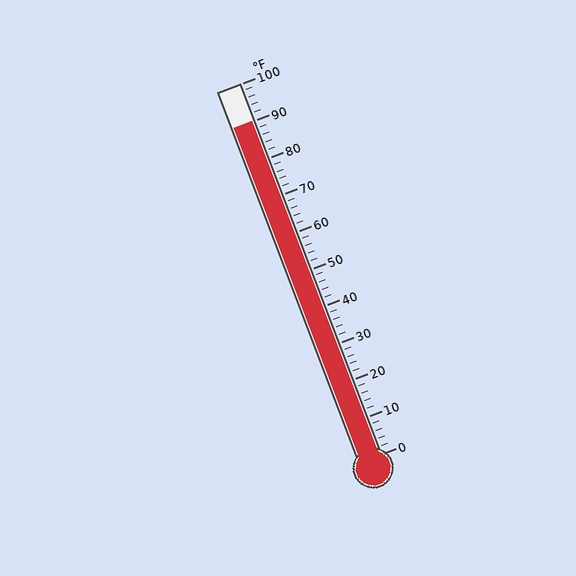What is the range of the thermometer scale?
The thermometer scale ranges from 0°F to 100°F.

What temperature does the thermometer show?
The thermometer shows approximately 90°F.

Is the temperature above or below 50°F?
The temperature is above 50°F.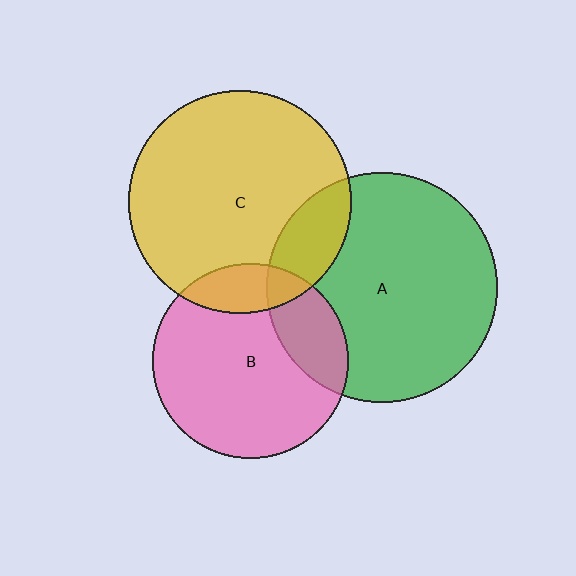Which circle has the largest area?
Circle A (green).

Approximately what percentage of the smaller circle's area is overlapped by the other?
Approximately 15%.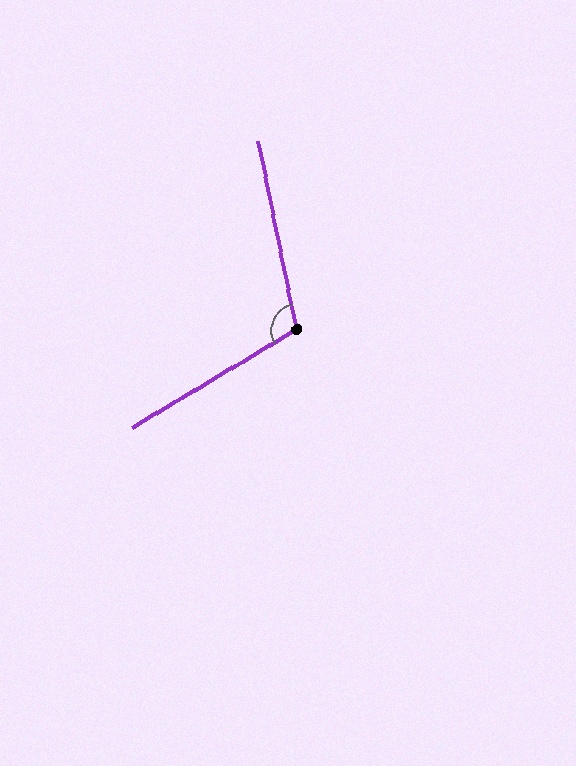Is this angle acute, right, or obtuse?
It is obtuse.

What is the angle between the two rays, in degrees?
Approximately 110 degrees.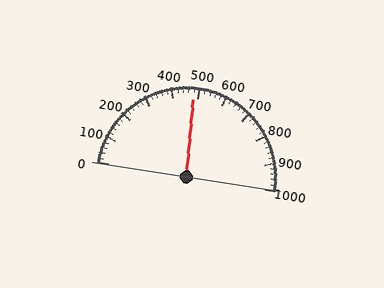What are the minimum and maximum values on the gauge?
The gauge ranges from 0 to 1000.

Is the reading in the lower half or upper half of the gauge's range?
The reading is in the lower half of the range (0 to 1000).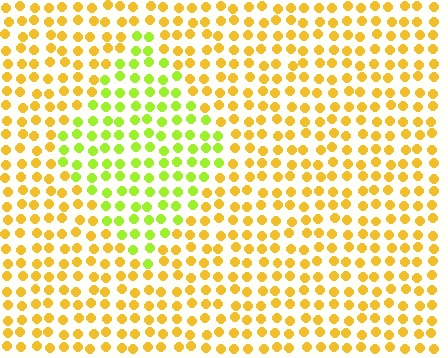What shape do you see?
I see a diamond.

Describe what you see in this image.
The image is filled with small yellow elements in a uniform arrangement. A diamond-shaped region is visible where the elements are tinted to a slightly different hue, forming a subtle color boundary.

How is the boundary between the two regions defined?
The boundary is defined purely by a slight shift in hue (about 42 degrees). Spacing, size, and orientation are identical on both sides.